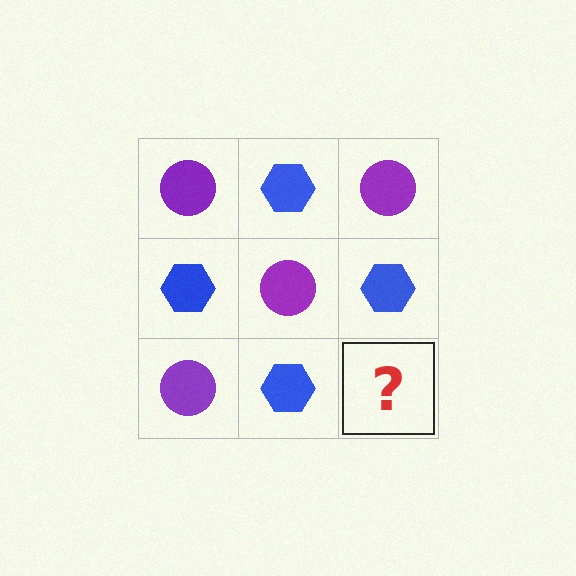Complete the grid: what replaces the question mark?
The question mark should be replaced with a purple circle.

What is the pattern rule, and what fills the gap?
The rule is that it alternates purple circle and blue hexagon in a checkerboard pattern. The gap should be filled with a purple circle.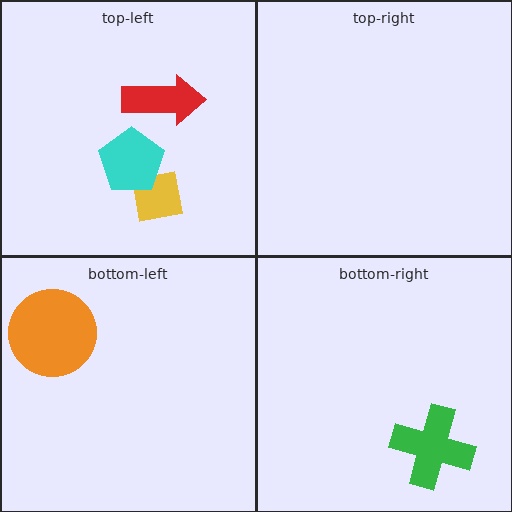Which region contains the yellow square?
The top-left region.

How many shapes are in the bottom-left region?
1.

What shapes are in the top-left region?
The yellow square, the red arrow, the cyan pentagon.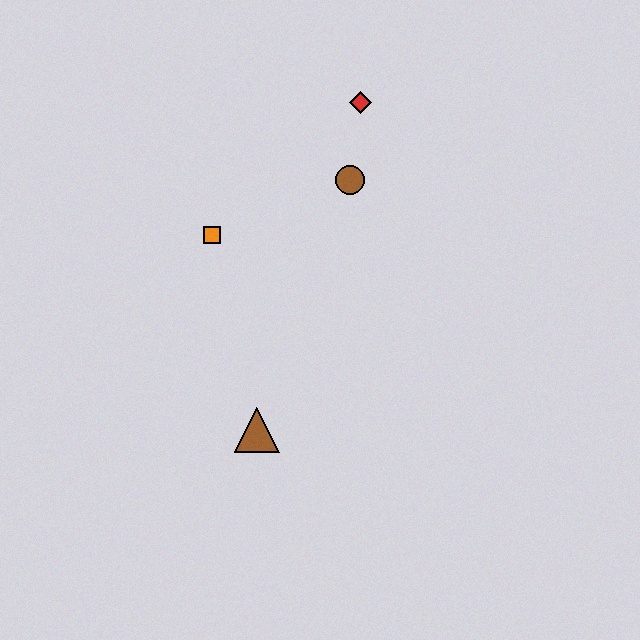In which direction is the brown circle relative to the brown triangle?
The brown circle is above the brown triangle.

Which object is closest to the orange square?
The brown circle is closest to the orange square.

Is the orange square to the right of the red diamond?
No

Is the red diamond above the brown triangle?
Yes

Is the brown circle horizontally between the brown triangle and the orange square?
No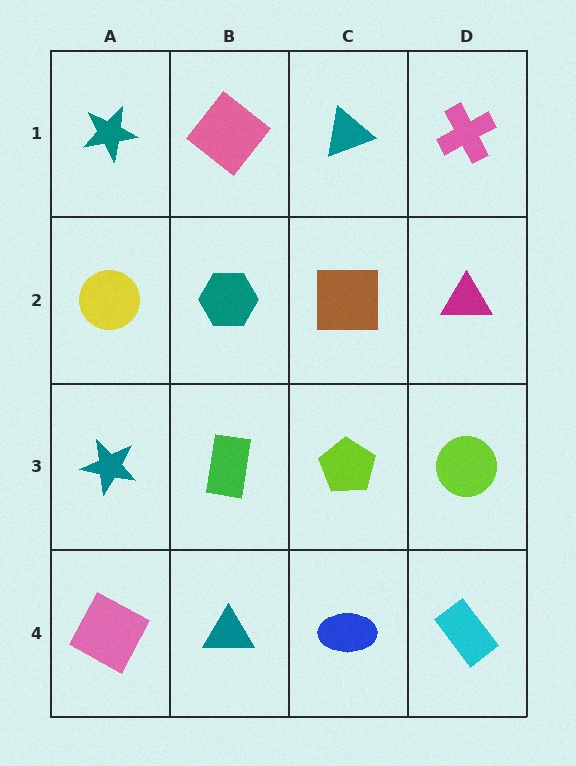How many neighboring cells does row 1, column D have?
2.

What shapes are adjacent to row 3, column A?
A yellow circle (row 2, column A), a pink square (row 4, column A), a green rectangle (row 3, column B).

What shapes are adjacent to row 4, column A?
A teal star (row 3, column A), a teal triangle (row 4, column B).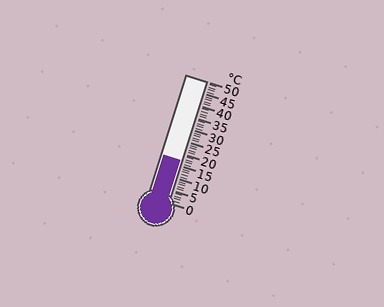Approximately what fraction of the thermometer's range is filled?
The thermometer is filled to approximately 35% of its range.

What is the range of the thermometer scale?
The thermometer scale ranges from 0°C to 50°C.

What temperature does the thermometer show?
The thermometer shows approximately 17°C.